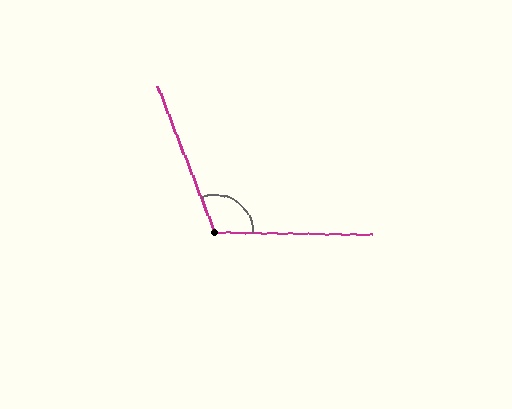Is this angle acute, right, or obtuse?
It is obtuse.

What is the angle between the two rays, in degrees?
Approximately 112 degrees.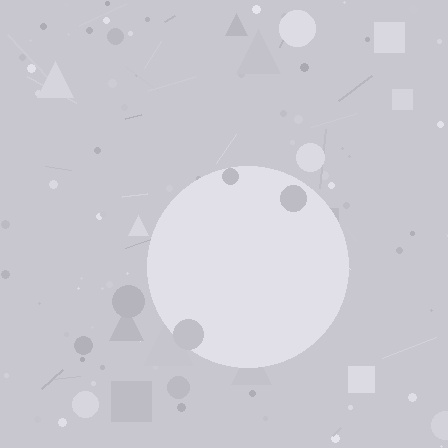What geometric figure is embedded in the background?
A circle is embedded in the background.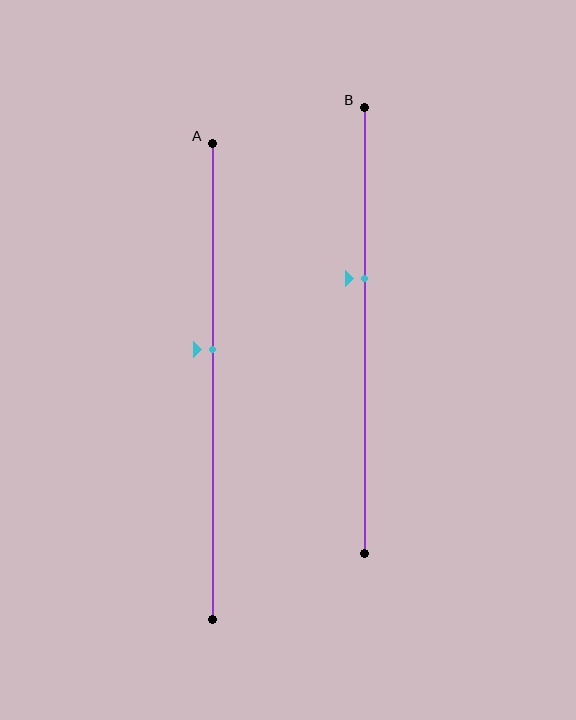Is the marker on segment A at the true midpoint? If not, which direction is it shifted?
No, the marker on segment A is shifted upward by about 7% of the segment length.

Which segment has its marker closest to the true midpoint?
Segment A has its marker closest to the true midpoint.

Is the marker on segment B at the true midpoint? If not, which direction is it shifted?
No, the marker on segment B is shifted upward by about 12% of the segment length.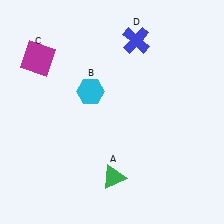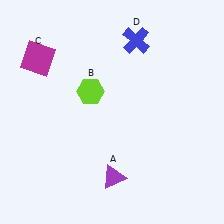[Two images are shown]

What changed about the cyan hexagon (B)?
In Image 1, B is cyan. In Image 2, it changed to lime.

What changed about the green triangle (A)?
In Image 1, A is green. In Image 2, it changed to purple.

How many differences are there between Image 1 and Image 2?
There are 2 differences between the two images.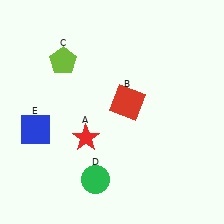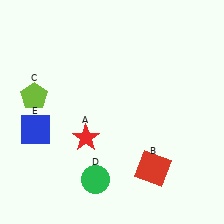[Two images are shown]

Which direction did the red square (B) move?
The red square (B) moved down.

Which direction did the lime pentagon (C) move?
The lime pentagon (C) moved down.